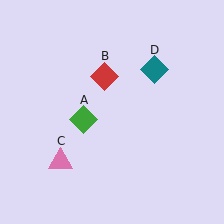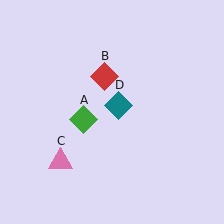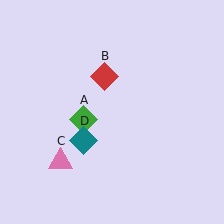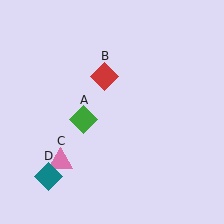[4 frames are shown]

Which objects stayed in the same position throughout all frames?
Green diamond (object A) and red diamond (object B) and pink triangle (object C) remained stationary.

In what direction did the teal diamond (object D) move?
The teal diamond (object D) moved down and to the left.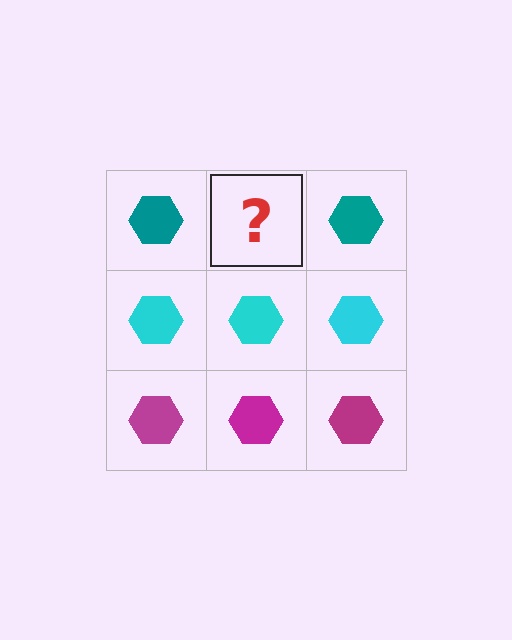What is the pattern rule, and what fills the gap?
The rule is that each row has a consistent color. The gap should be filled with a teal hexagon.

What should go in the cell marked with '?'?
The missing cell should contain a teal hexagon.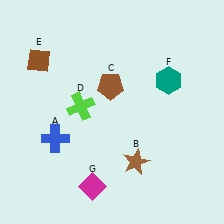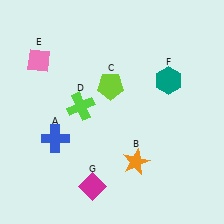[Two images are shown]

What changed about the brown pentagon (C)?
In Image 1, C is brown. In Image 2, it changed to lime.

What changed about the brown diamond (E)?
In Image 1, E is brown. In Image 2, it changed to pink.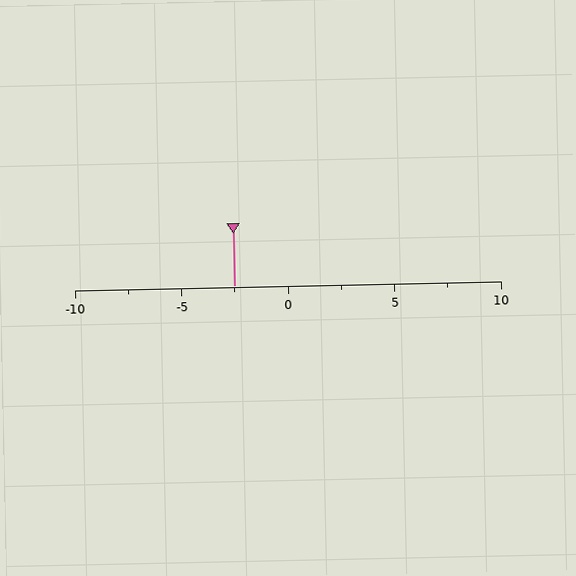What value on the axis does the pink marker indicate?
The marker indicates approximately -2.5.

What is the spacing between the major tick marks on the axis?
The major ticks are spaced 5 apart.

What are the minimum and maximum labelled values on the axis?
The axis runs from -10 to 10.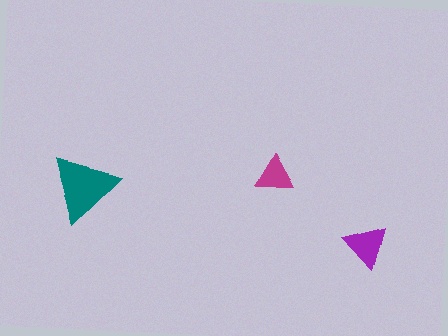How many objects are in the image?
There are 3 objects in the image.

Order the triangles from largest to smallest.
the teal one, the purple one, the magenta one.